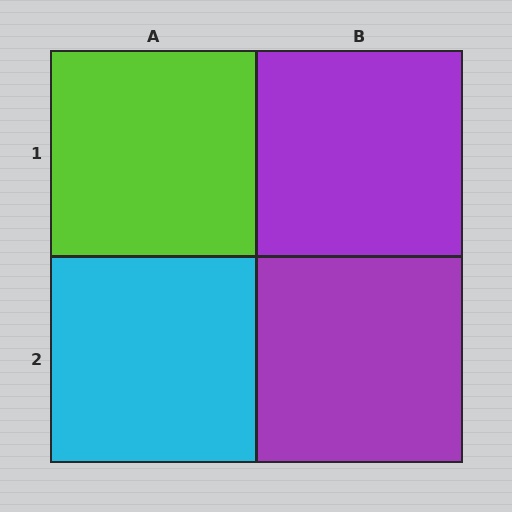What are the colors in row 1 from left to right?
Lime, purple.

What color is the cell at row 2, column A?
Cyan.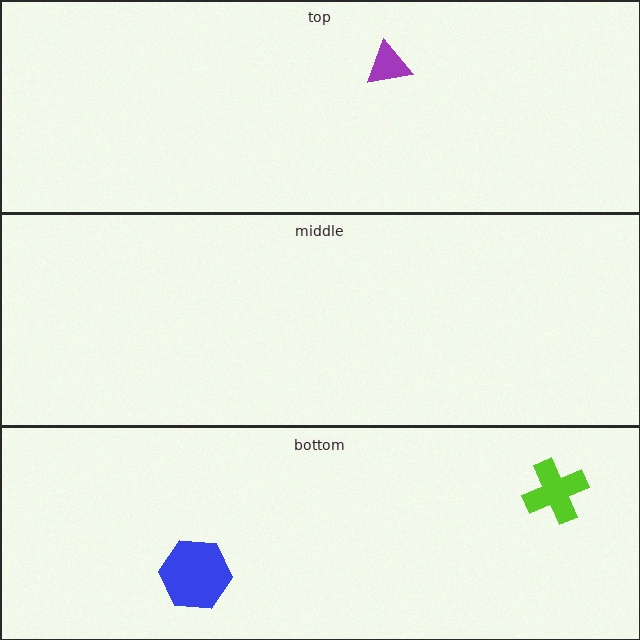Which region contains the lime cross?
The bottom region.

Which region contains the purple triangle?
The top region.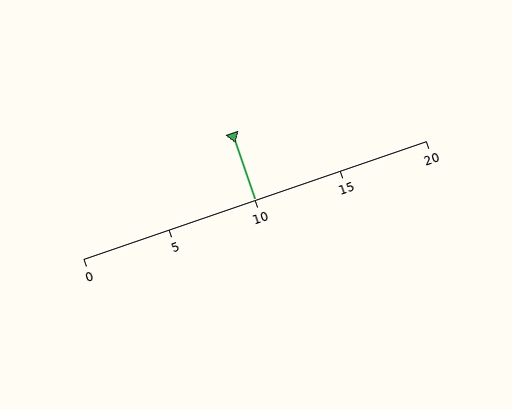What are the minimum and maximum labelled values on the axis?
The axis runs from 0 to 20.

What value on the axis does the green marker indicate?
The marker indicates approximately 10.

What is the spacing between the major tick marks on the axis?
The major ticks are spaced 5 apart.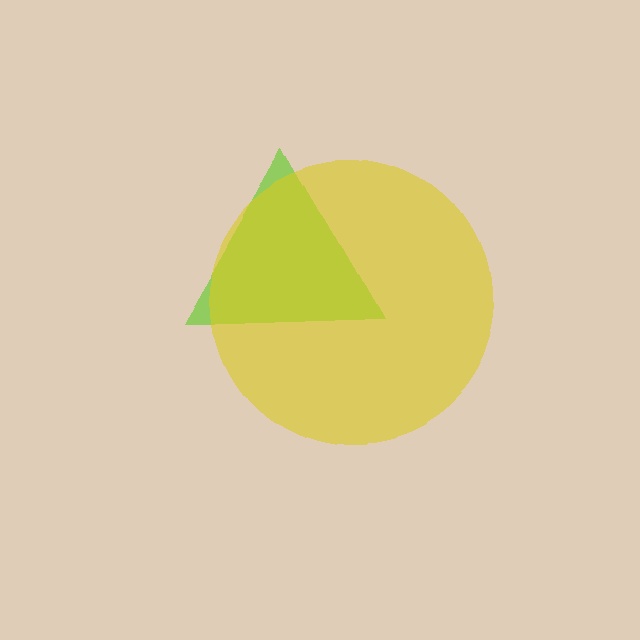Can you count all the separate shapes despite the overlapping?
Yes, there are 2 separate shapes.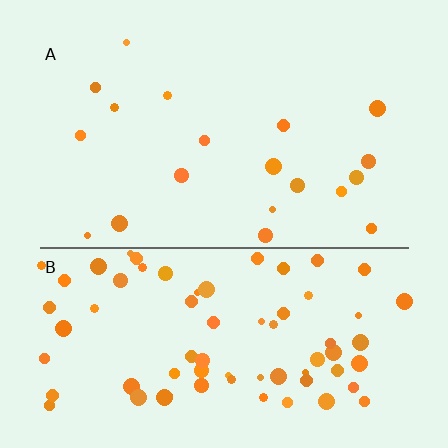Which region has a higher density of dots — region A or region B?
B (the bottom).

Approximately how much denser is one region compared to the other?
Approximately 3.7× — region B over region A.